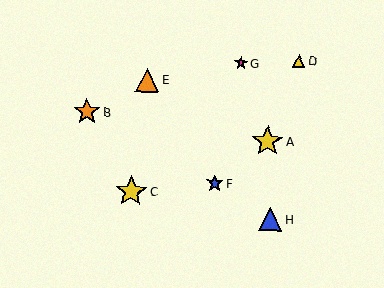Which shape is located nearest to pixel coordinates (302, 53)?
The yellow triangle (labeled D) at (299, 61) is nearest to that location.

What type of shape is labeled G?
Shape G is a magenta star.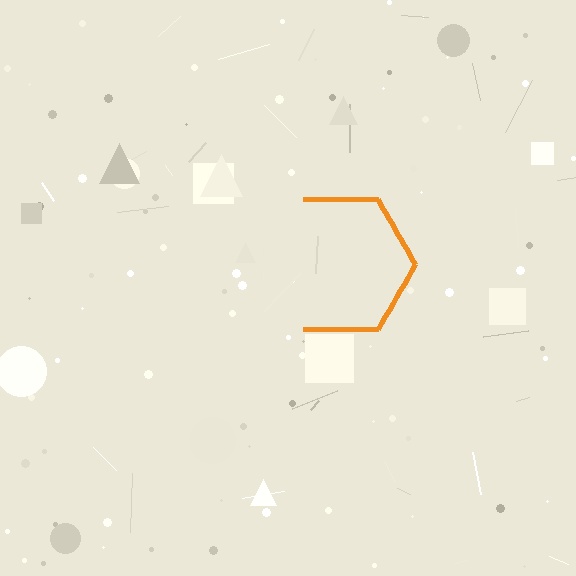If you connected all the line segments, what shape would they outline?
They would outline a hexagon.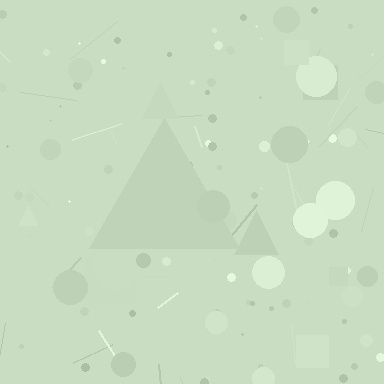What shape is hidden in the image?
A triangle is hidden in the image.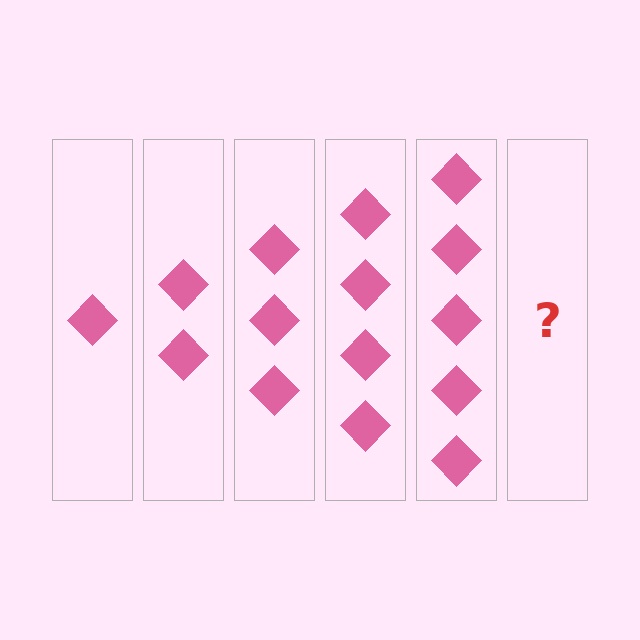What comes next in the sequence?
The next element should be 6 diamonds.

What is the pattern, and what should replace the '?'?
The pattern is that each step adds one more diamond. The '?' should be 6 diamonds.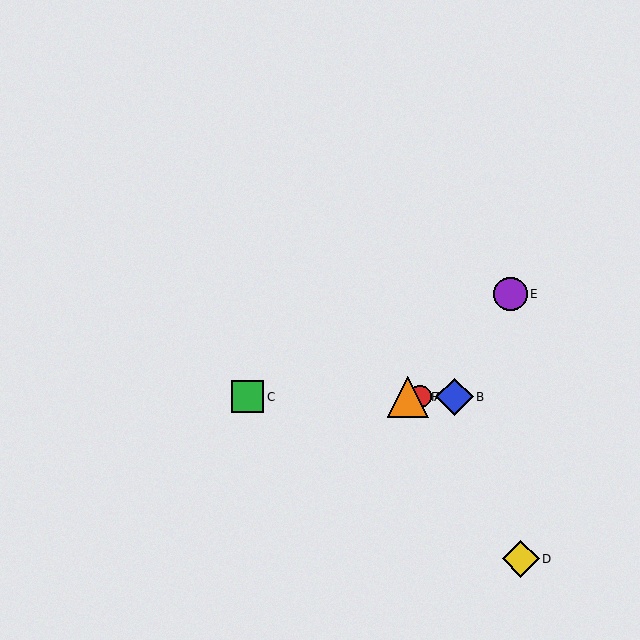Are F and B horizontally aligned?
Yes, both are at y≈397.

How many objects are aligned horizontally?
4 objects (A, B, C, F) are aligned horizontally.